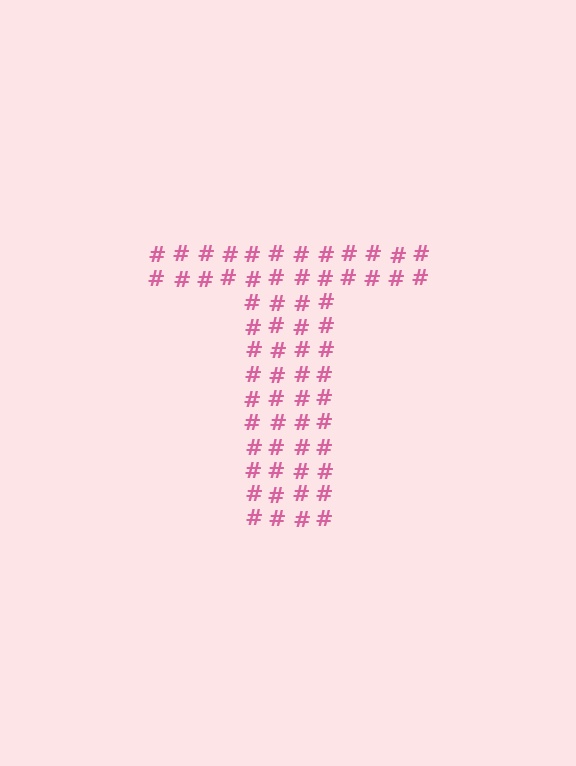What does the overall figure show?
The overall figure shows the letter T.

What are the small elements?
The small elements are hash symbols.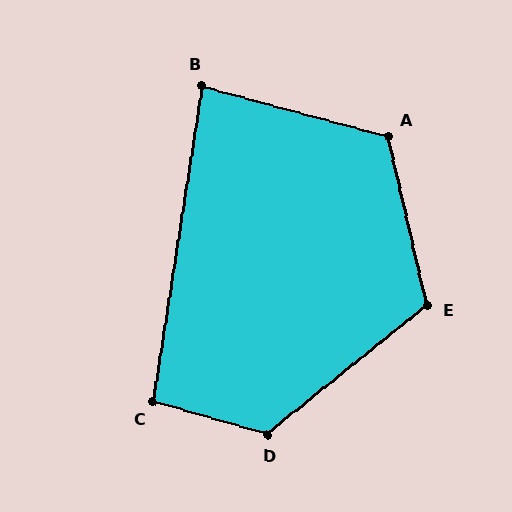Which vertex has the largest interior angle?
D, at approximately 125 degrees.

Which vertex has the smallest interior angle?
B, at approximately 84 degrees.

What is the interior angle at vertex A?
Approximately 118 degrees (obtuse).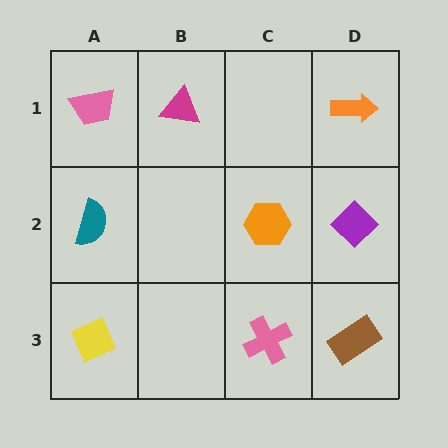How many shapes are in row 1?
3 shapes.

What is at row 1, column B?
A magenta triangle.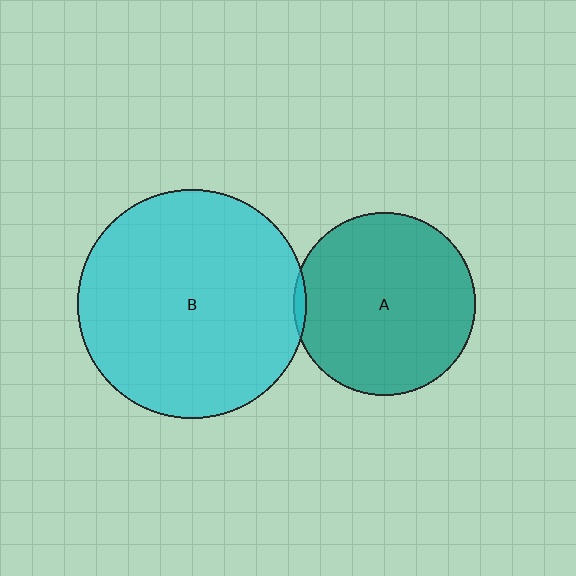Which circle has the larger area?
Circle B (cyan).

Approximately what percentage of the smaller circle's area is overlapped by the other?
Approximately 5%.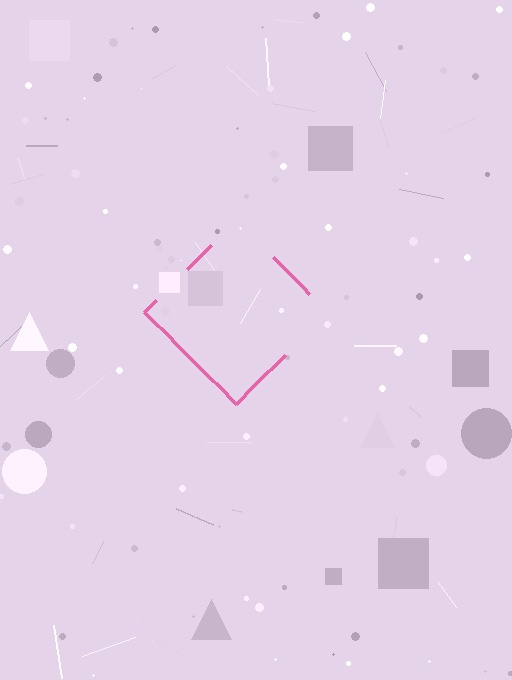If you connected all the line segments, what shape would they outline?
They would outline a diamond.